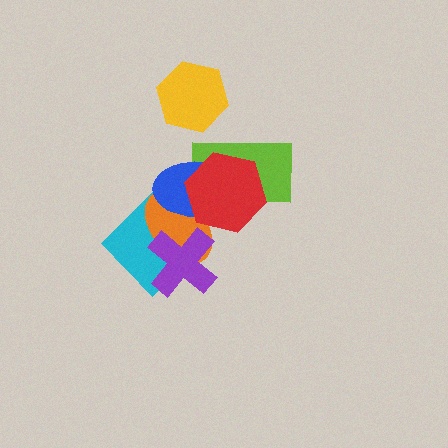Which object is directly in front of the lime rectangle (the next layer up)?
The blue ellipse is directly in front of the lime rectangle.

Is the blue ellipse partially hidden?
Yes, it is partially covered by another shape.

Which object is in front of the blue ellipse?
The red hexagon is in front of the blue ellipse.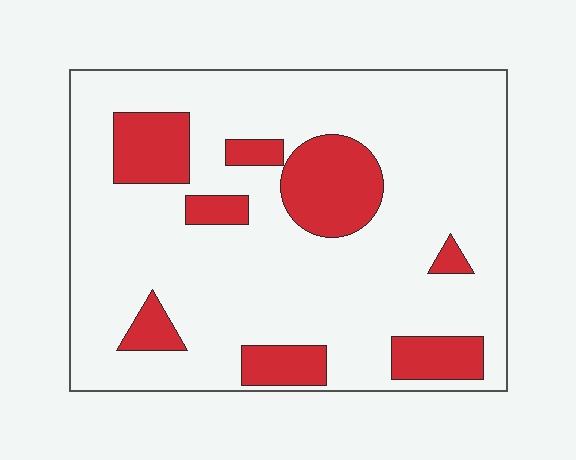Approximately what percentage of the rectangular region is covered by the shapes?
Approximately 20%.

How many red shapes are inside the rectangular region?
8.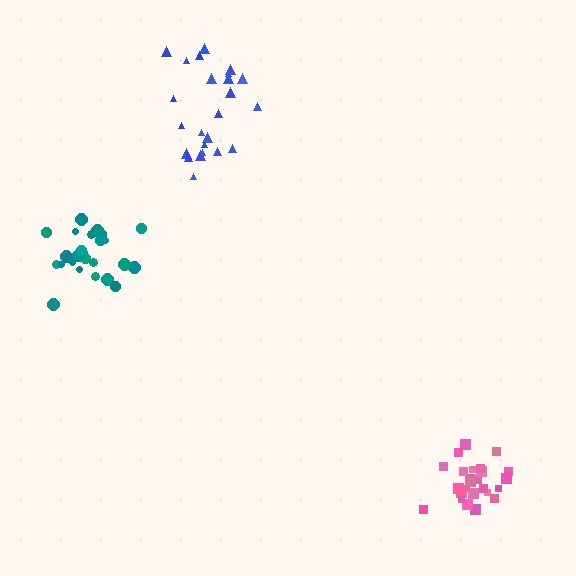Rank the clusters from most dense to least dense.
pink, teal, blue.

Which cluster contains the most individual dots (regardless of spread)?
Pink (27).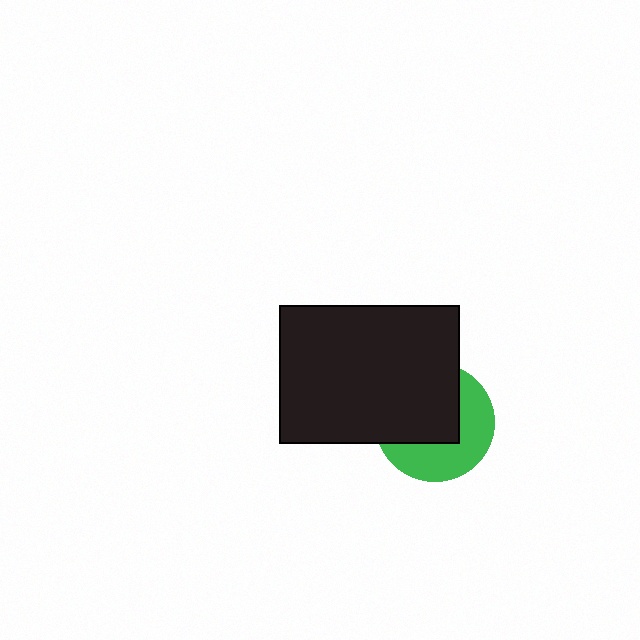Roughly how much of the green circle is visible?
About half of it is visible (roughly 47%).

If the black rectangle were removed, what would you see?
You would see the complete green circle.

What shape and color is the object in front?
The object in front is a black rectangle.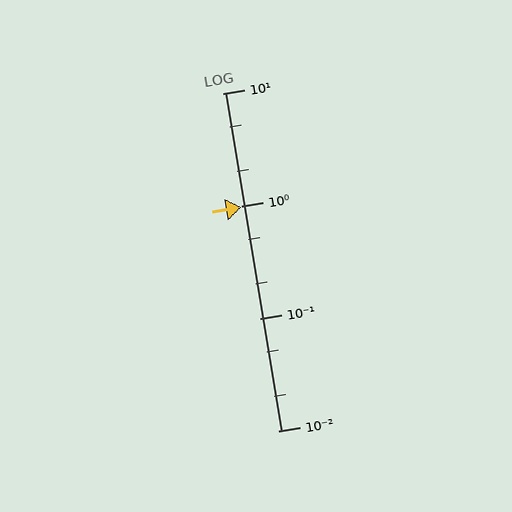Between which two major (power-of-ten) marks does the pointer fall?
The pointer is between 0.1 and 1.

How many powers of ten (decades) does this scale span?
The scale spans 3 decades, from 0.01 to 10.